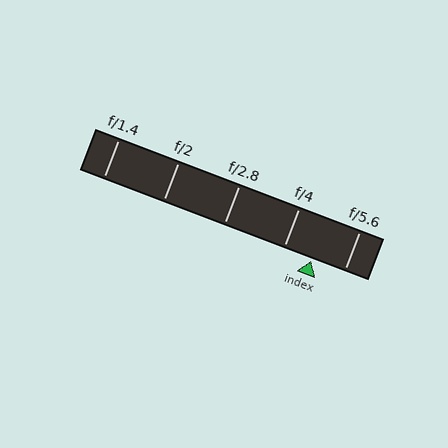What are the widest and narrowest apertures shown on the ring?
The widest aperture shown is f/1.4 and the narrowest is f/5.6.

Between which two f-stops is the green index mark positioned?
The index mark is between f/4 and f/5.6.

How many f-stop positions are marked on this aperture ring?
There are 5 f-stop positions marked.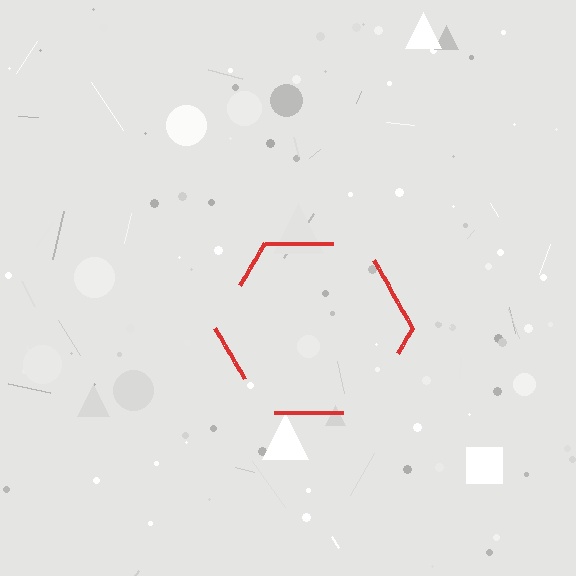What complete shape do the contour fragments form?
The contour fragments form a hexagon.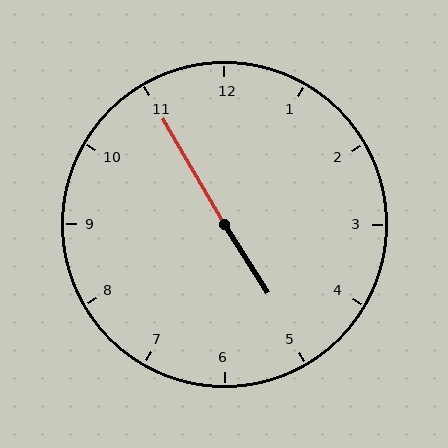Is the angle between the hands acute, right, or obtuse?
It is obtuse.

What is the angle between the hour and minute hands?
Approximately 178 degrees.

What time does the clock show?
4:55.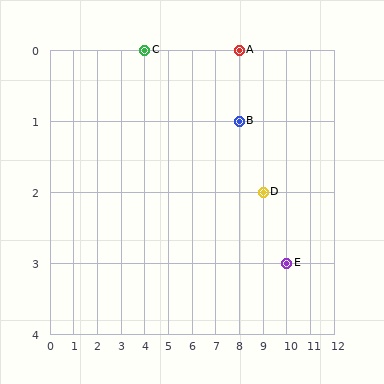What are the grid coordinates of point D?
Point D is at grid coordinates (9, 2).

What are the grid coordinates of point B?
Point B is at grid coordinates (8, 1).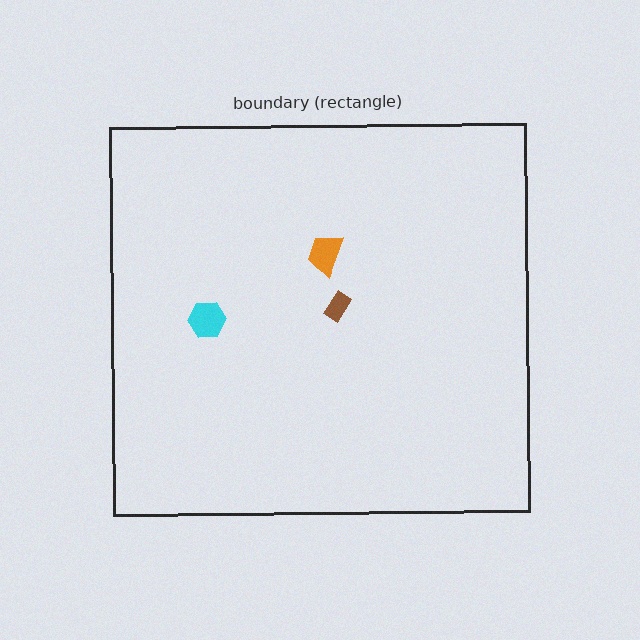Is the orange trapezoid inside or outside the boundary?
Inside.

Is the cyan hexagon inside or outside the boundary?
Inside.